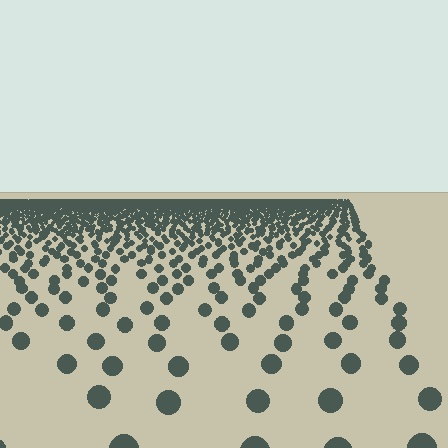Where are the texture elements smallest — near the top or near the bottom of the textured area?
Near the top.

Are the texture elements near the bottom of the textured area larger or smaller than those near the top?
Larger. Near the bottom, elements are closer to the viewer and appear at a bigger on-screen size.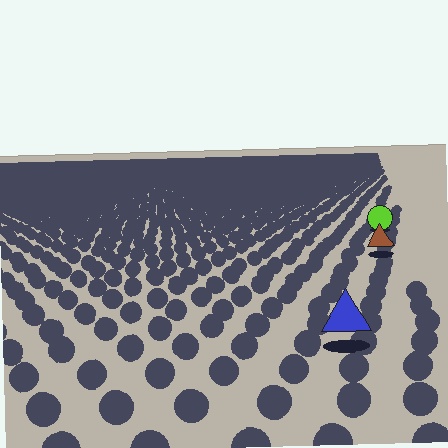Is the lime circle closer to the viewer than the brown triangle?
No. The brown triangle is closer — you can tell from the texture gradient: the ground texture is coarser near it.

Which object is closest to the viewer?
The blue triangle is closest. The texture marks near it are larger and more spread out.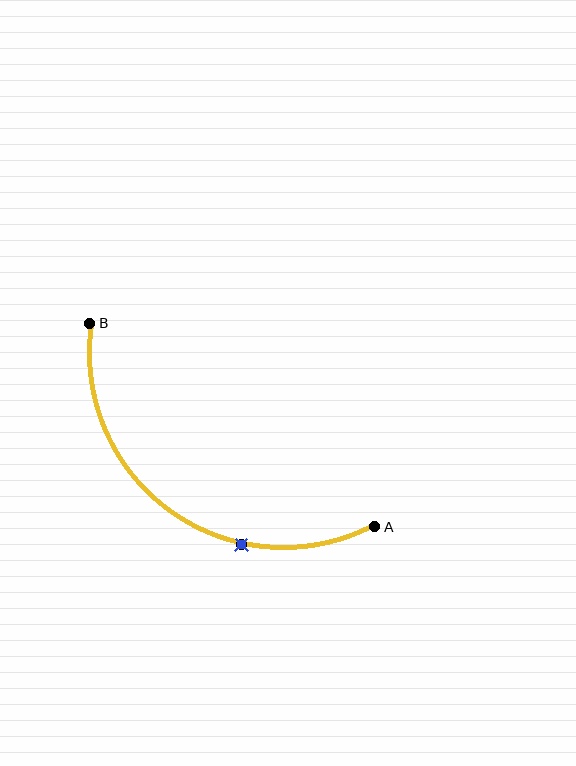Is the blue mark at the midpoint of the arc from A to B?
No. The blue mark lies on the arc but is closer to endpoint A. The arc midpoint would be at the point on the curve equidistant along the arc from both A and B.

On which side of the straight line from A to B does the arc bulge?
The arc bulges below and to the left of the straight line connecting A and B.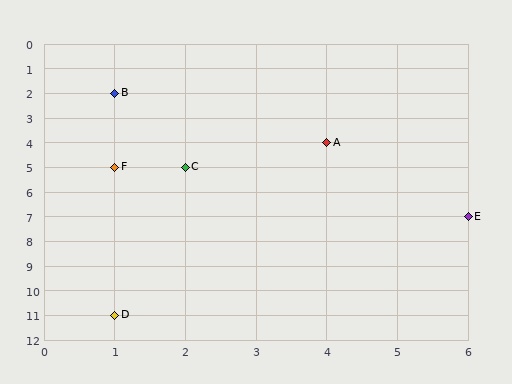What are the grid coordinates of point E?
Point E is at grid coordinates (6, 7).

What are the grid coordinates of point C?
Point C is at grid coordinates (2, 5).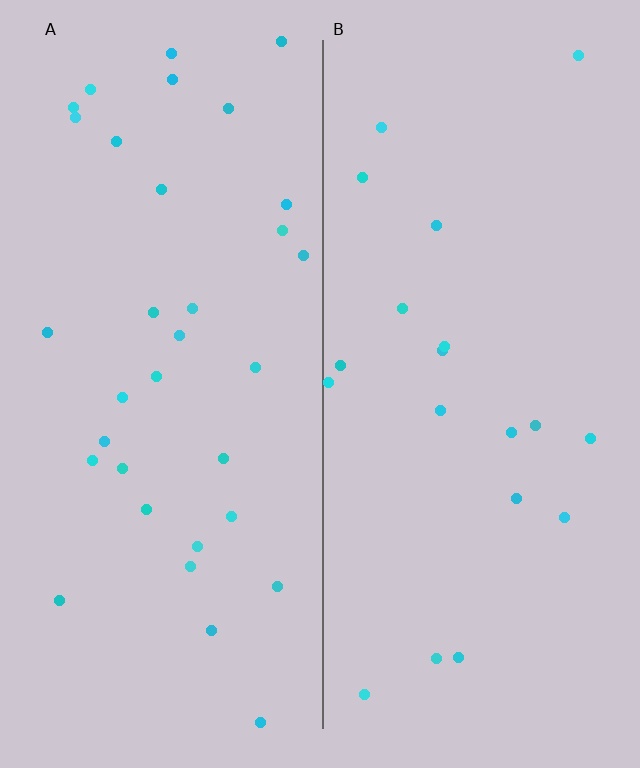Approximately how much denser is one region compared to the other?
Approximately 1.7× — region A over region B.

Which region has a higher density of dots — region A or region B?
A (the left).